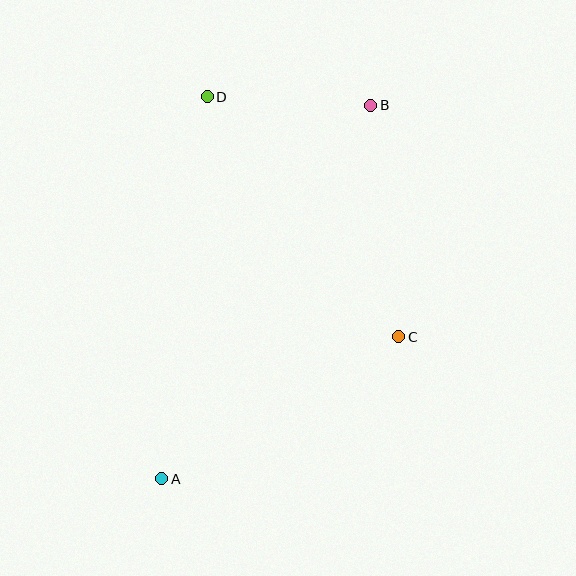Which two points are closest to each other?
Points B and D are closest to each other.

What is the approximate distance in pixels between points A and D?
The distance between A and D is approximately 385 pixels.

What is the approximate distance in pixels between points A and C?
The distance between A and C is approximately 276 pixels.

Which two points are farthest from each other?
Points A and B are farthest from each other.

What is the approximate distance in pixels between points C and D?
The distance between C and D is approximately 307 pixels.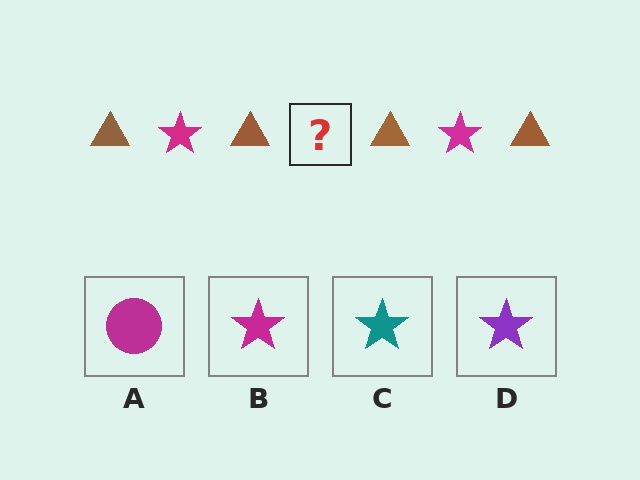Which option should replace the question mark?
Option B.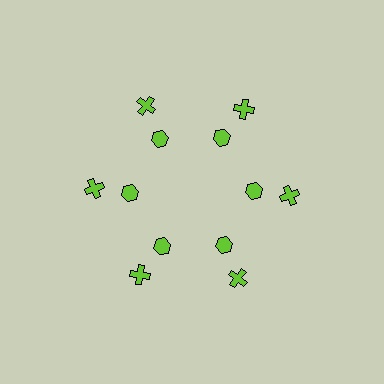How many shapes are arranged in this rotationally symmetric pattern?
There are 12 shapes, arranged in 6 groups of 2.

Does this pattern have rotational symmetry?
Yes, this pattern has 6-fold rotational symmetry. It looks the same after rotating 60 degrees around the center.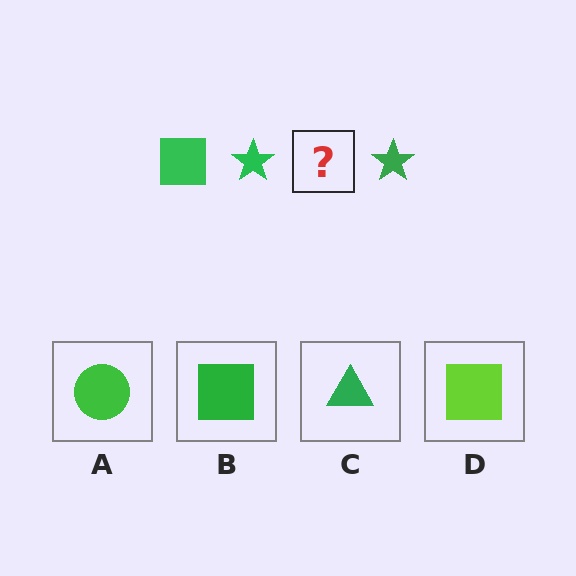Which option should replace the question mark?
Option B.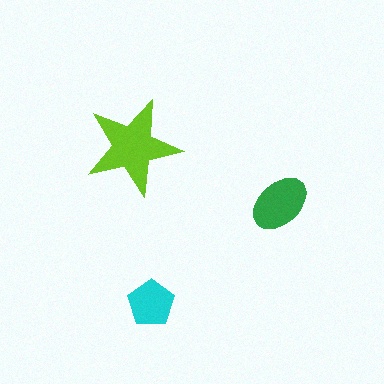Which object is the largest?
The lime star.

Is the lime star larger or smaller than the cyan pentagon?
Larger.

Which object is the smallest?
The cyan pentagon.